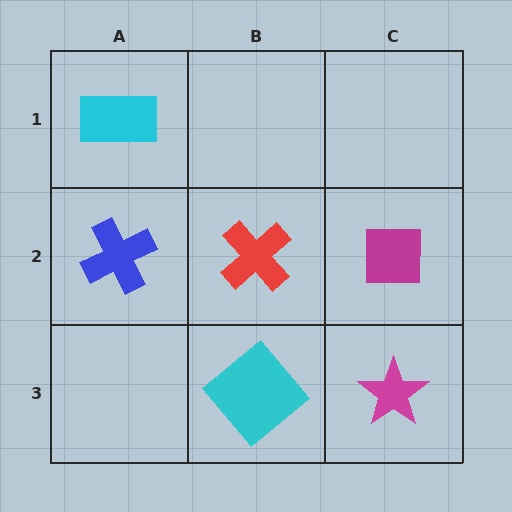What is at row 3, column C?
A magenta star.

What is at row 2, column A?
A blue cross.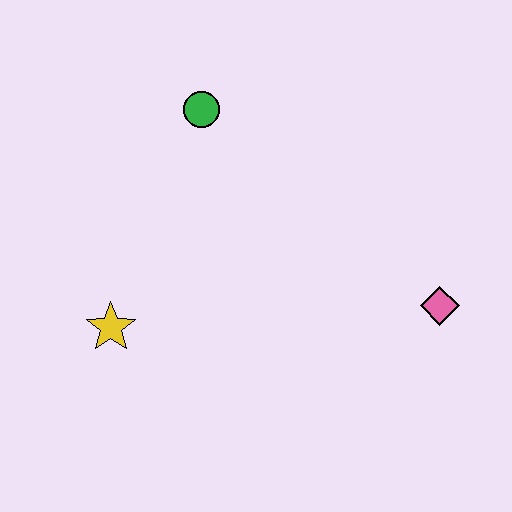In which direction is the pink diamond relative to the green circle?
The pink diamond is to the right of the green circle.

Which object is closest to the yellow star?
The green circle is closest to the yellow star.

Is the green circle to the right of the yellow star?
Yes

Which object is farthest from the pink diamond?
The yellow star is farthest from the pink diamond.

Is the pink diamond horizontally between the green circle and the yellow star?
No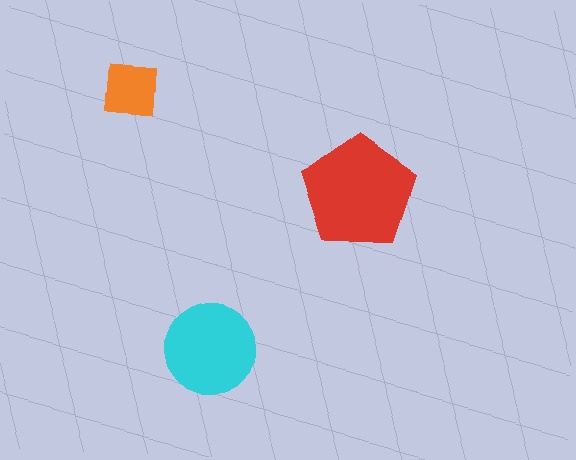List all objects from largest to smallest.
The red pentagon, the cyan circle, the orange square.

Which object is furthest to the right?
The red pentagon is rightmost.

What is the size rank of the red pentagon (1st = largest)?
1st.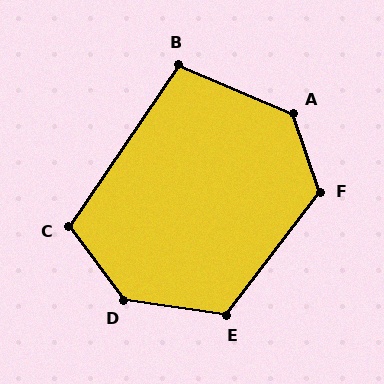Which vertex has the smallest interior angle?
B, at approximately 101 degrees.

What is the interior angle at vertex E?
Approximately 119 degrees (obtuse).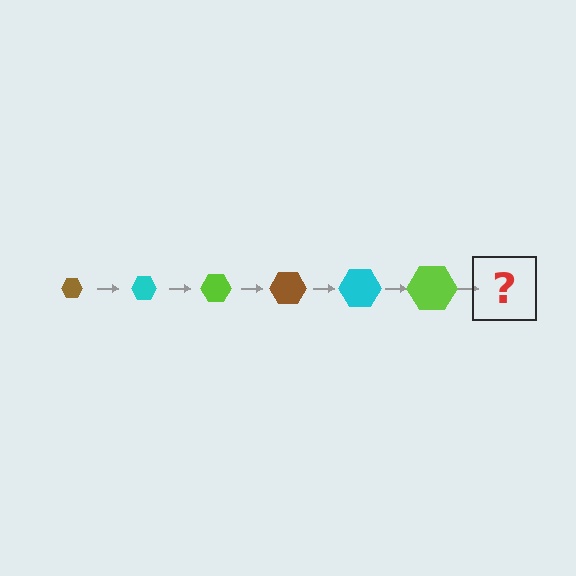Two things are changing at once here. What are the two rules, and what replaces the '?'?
The two rules are that the hexagon grows larger each step and the color cycles through brown, cyan, and lime. The '?' should be a brown hexagon, larger than the previous one.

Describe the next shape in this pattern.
It should be a brown hexagon, larger than the previous one.